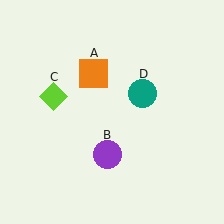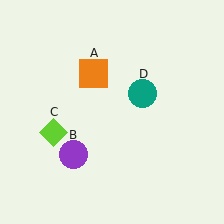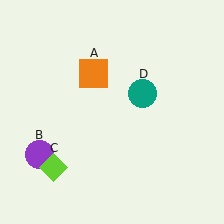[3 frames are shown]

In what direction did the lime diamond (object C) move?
The lime diamond (object C) moved down.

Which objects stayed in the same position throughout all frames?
Orange square (object A) and teal circle (object D) remained stationary.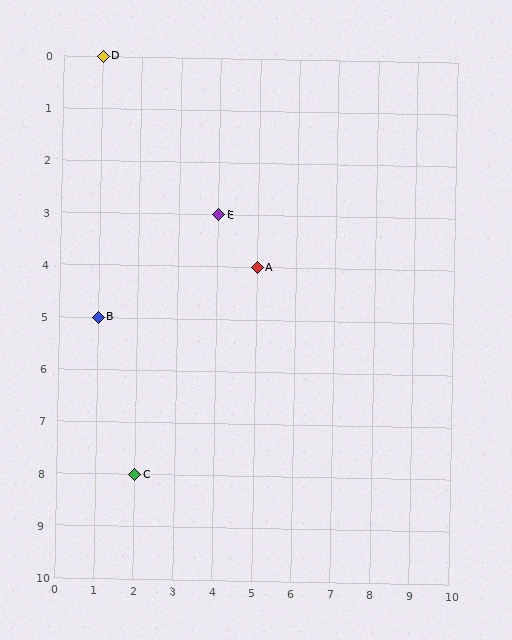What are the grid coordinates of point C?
Point C is at grid coordinates (2, 8).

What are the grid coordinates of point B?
Point B is at grid coordinates (1, 5).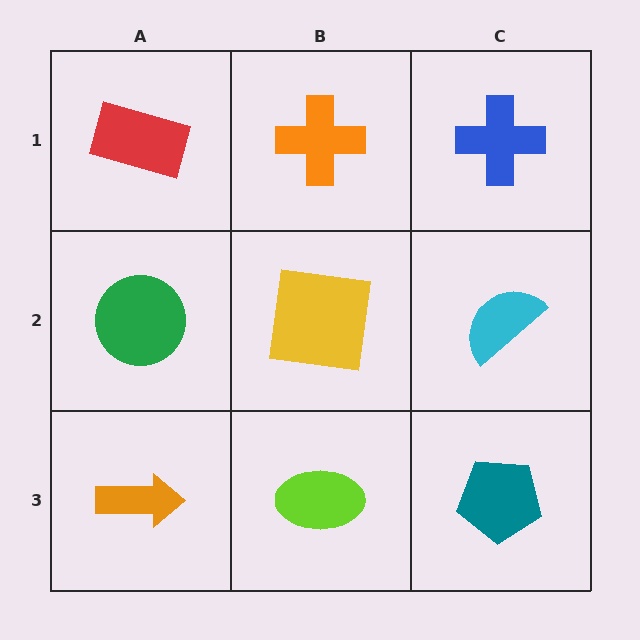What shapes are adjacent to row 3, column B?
A yellow square (row 2, column B), an orange arrow (row 3, column A), a teal pentagon (row 3, column C).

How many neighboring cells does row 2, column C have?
3.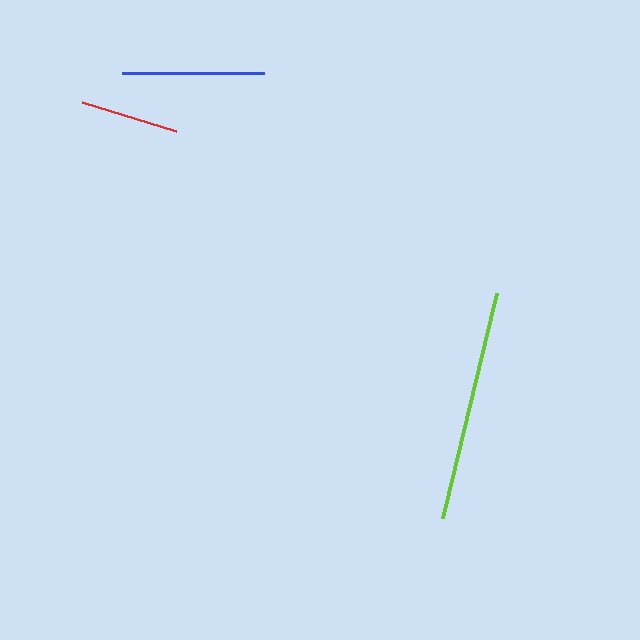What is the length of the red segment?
The red segment is approximately 97 pixels long.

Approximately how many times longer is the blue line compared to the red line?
The blue line is approximately 1.4 times the length of the red line.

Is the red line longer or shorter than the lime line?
The lime line is longer than the red line.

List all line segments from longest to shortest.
From longest to shortest: lime, blue, red.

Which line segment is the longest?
The lime line is the longest at approximately 231 pixels.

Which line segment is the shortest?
The red line is the shortest at approximately 97 pixels.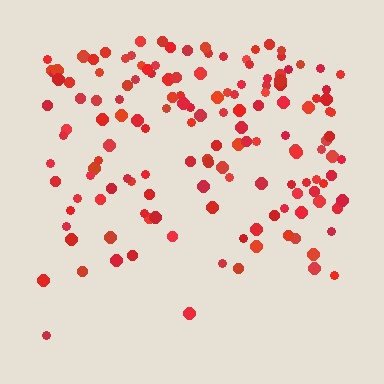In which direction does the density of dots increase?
From bottom to top, with the top side densest.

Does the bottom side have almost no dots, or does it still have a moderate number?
Still a moderate number, just noticeably fewer than the top.